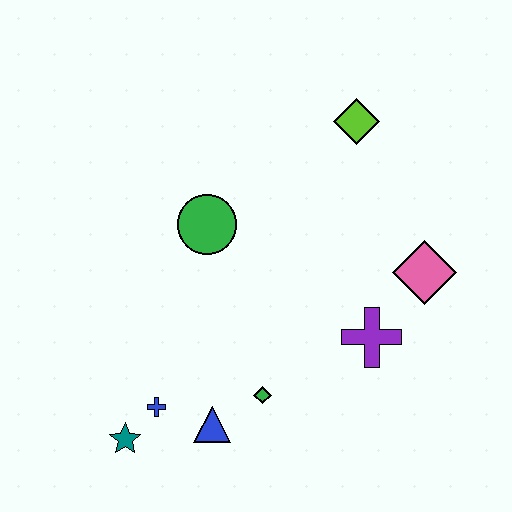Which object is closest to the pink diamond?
The purple cross is closest to the pink diamond.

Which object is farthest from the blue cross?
The lime diamond is farthest from the blue cross.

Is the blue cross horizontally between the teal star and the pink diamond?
Yes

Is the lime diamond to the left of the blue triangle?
No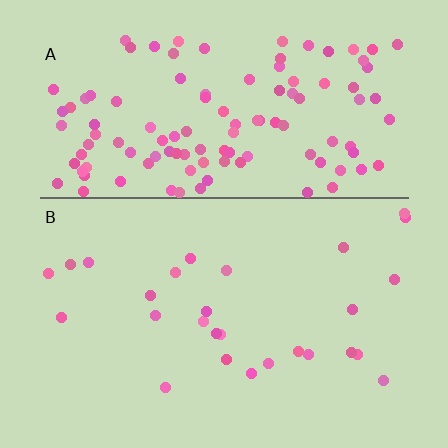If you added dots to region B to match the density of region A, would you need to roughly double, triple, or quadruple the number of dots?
Approximately quadruple.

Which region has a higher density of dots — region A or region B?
A (the top).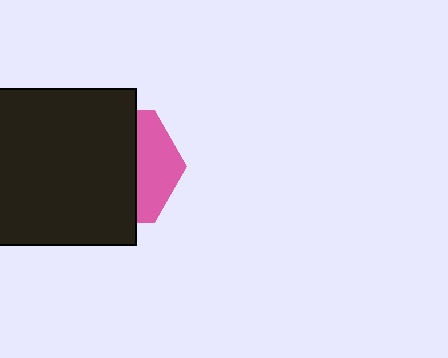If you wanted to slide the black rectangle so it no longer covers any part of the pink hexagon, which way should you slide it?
Slide it left — that is the most direct way to separate the two shapes.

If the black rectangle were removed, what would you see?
You would see the complete pink hexagon.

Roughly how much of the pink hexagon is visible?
A small part of it is visible (roughly 34%).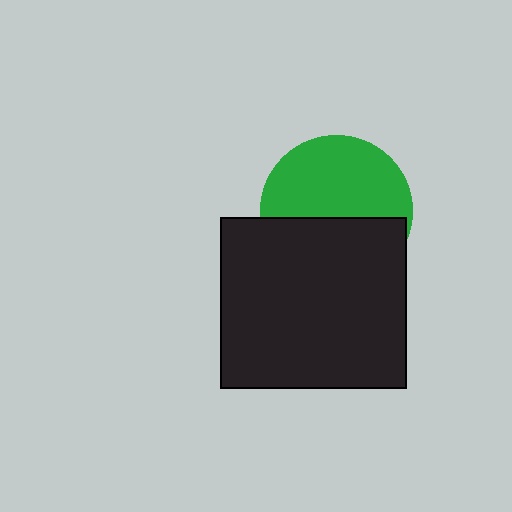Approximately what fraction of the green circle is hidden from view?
Roughly 44% of the green circle is hidden behind the black rectangle.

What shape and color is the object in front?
The object in front is a black rectangle.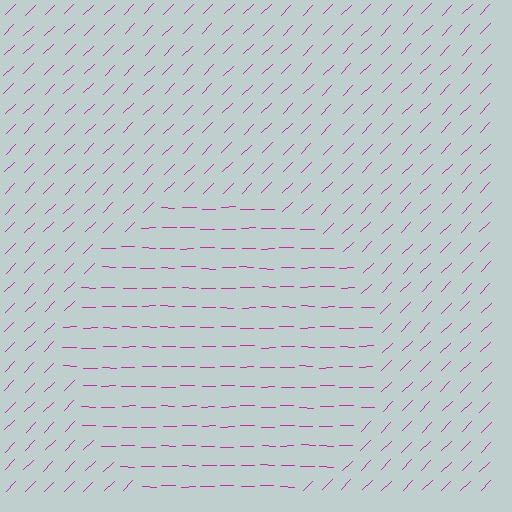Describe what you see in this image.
The image is filled with small magenta line segments. A circle region in the image has lines oriented differently from the surrounding lines, creating a visible texture boundary.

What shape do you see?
I see a circle.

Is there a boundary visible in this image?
Yes, there is a texture boundary formed by a change in line orientation.